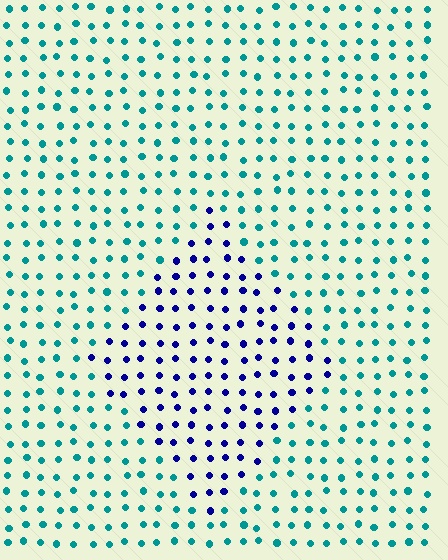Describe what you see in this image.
The image is filled with small teal elements in a uniform arrangement. A diamond-shaped region is visible where the elements are tinted to a slightly different hue, forming a subtle color boundary.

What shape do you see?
I see a diamond.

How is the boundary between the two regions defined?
The boundary is defined purely by a slight shift in hue (about 63 degrees). Spacing, size, and orientation are identical on both sides.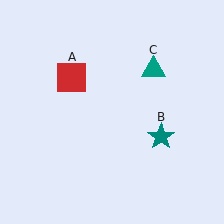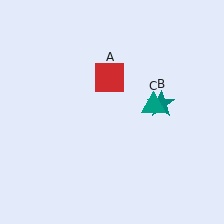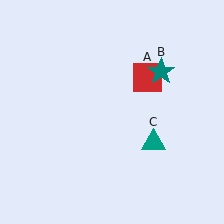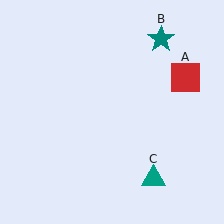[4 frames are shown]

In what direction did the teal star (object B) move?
The teal star (object B) moved up.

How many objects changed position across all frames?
3 objects changed position: red square (object A), teal star (object B), teal triangle (object C).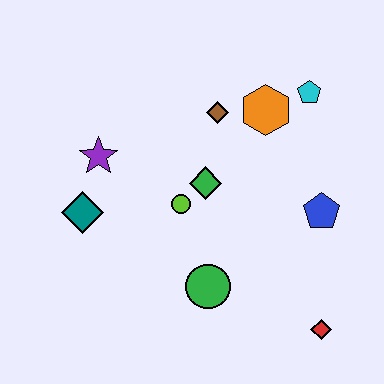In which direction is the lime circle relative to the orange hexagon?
The lime circle is below the orange hexagon.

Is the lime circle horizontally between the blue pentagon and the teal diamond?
Yes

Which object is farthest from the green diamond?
The red diamond is farthest from the green diamond.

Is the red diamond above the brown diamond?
No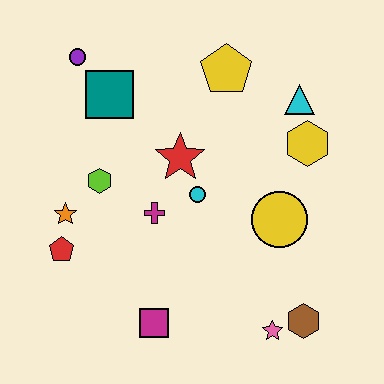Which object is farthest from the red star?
The brown hexagon is farthest from the red star.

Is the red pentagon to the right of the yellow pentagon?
No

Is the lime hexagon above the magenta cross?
Yes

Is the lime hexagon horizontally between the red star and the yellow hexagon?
No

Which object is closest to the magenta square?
The magenta cross is closest to the magenta square.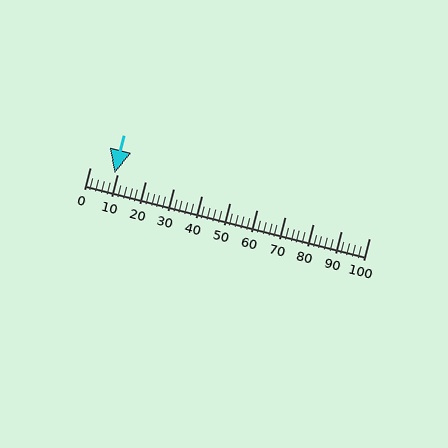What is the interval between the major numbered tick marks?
The major tick marks are spaced 10 units apart.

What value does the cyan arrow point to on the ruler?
The cyan arrow points to approximately 9.